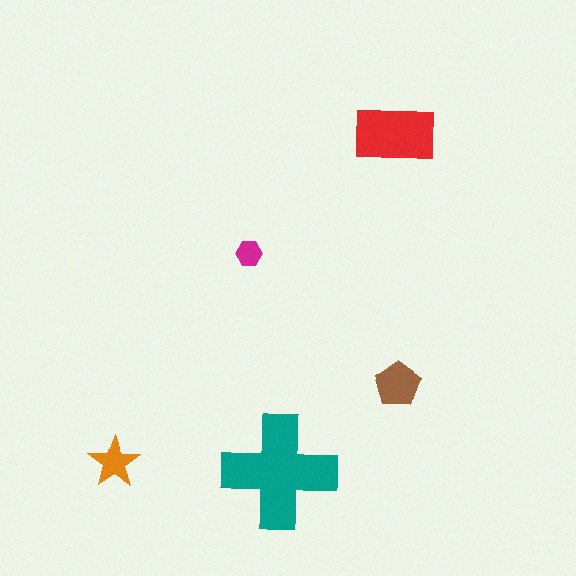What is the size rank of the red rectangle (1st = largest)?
2nd.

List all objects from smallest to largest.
The magenta hexagon, the orange star, the brown pentagon, the red rectangle, the teal cross.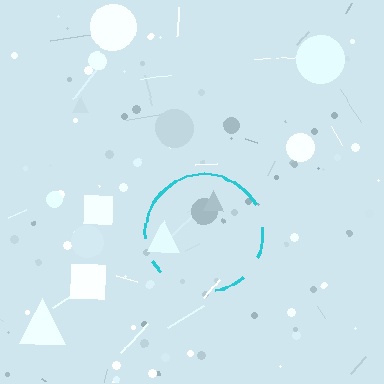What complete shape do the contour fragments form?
The contour fragments form a circle.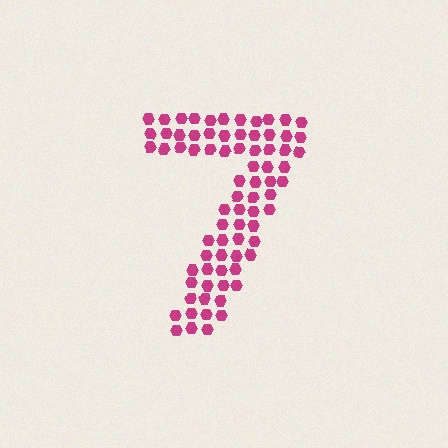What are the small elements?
The small elements are hexagons.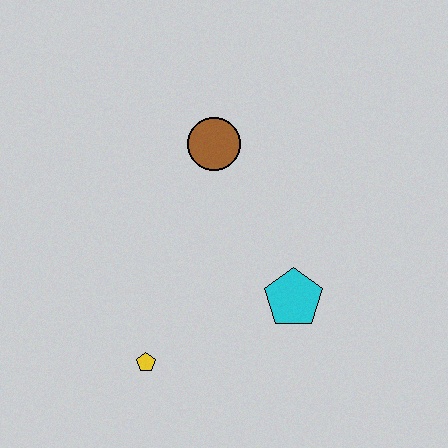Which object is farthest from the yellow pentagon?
The brown circle is farthest from the yellow pentagon.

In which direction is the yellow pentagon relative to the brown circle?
The yellow pentagon is below the brown circle.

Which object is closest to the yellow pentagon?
The cyan pentagon is closest to the yellow pentagon.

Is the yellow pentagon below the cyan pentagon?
Yes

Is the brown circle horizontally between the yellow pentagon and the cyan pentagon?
Yes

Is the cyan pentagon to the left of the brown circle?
No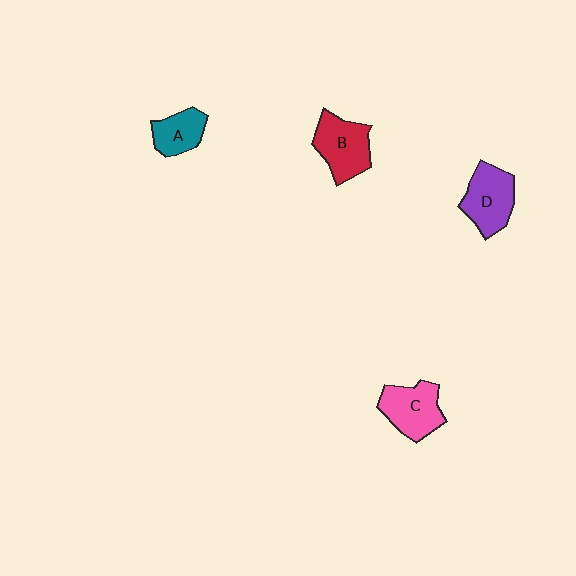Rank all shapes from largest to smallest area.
From largest to smallest: B (red), D (purple), C (pink), A (teal).